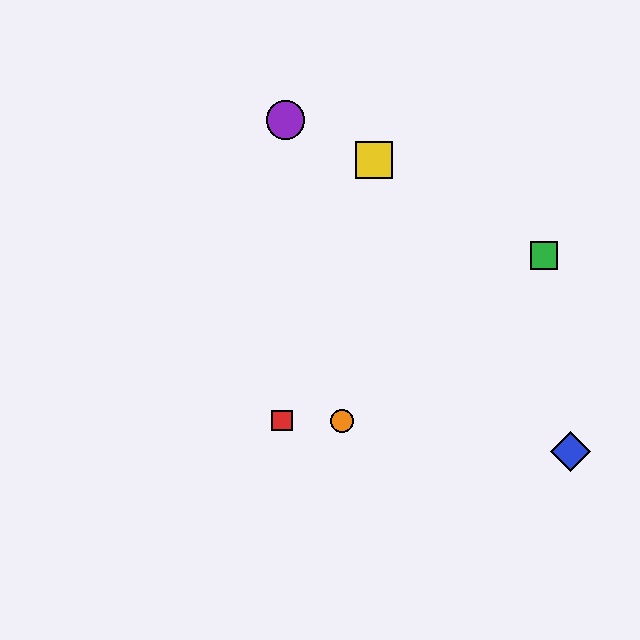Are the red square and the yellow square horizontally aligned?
No, the red square is at y≈421 and the yellow square is at y≈160.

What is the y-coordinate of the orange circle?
The orange circle is at y≈421.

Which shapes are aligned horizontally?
The red square, the orange circle are aligned horizontally.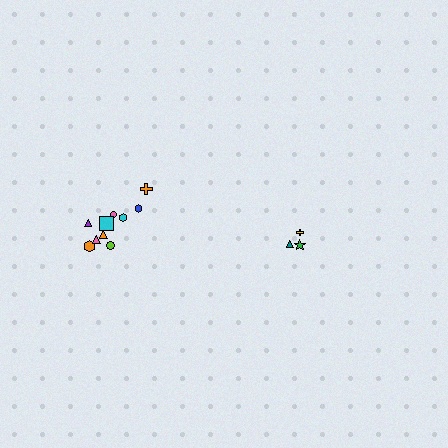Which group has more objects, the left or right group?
The left group.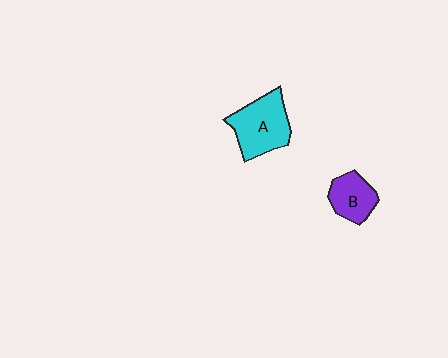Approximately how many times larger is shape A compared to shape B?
Approximately 1.6 times.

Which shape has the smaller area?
Shape B (purple).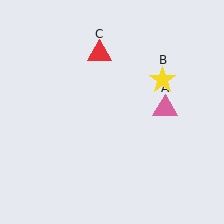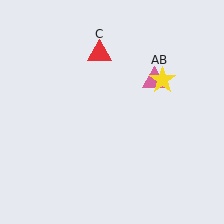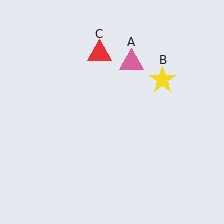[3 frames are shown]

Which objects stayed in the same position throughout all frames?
Yellow star (object B) and red triangle (object C) remained stationary.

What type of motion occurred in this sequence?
The pink triangle (object A) rotated counterclockwise around the center of the scene.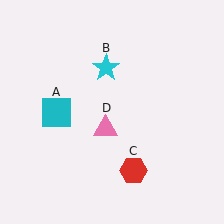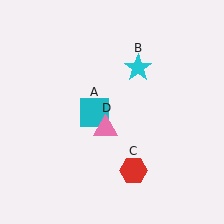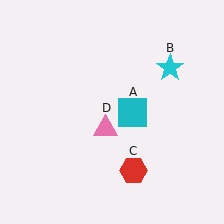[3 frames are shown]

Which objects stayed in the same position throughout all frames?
Red hexagon (object C) and pink triangle (object D) remained stationary.